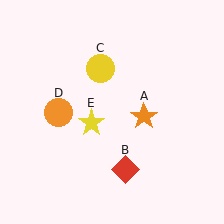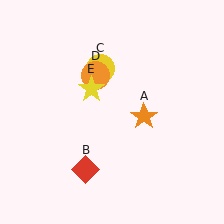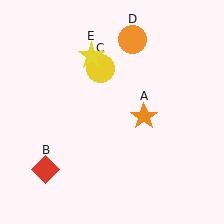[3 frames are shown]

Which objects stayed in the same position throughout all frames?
Orange star (object A) and yellow circle (object C) remained stationary.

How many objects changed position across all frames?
3 objects changed position: red diamond (object B), orange circle (object D), yellow star (object E).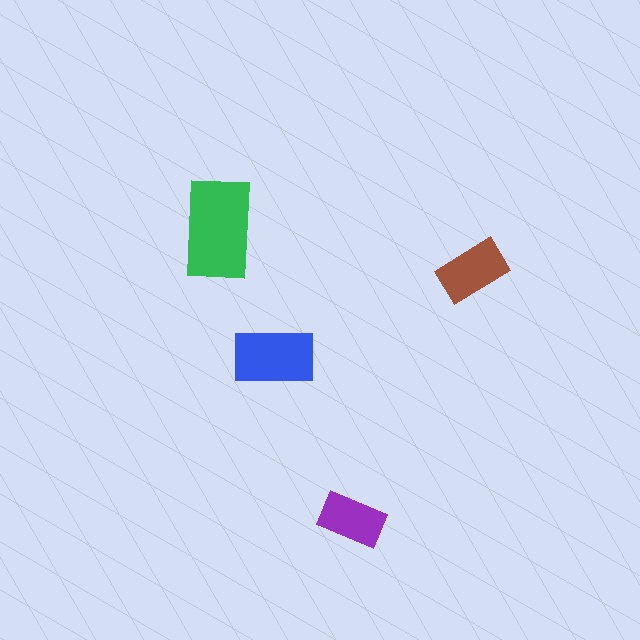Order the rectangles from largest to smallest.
the green one, the blue one, the brown one, the purple one.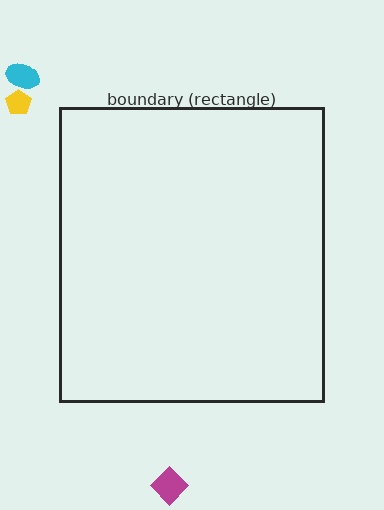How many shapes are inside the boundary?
0 inside, 3 outside.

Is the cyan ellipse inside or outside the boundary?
Outside.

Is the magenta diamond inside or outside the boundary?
Outside.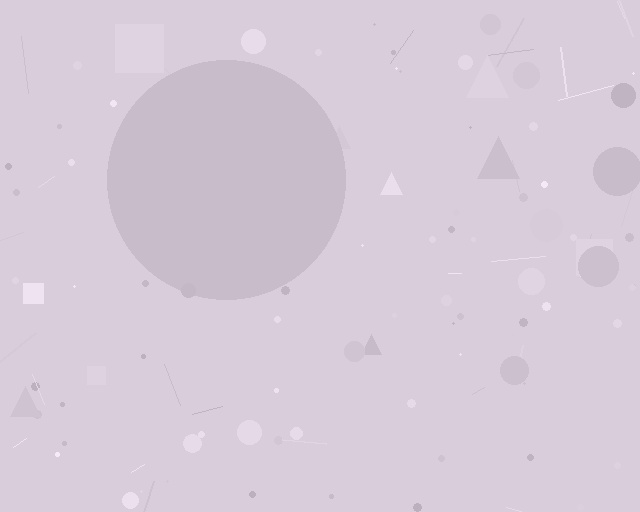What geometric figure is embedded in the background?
A circle is embedded in the background.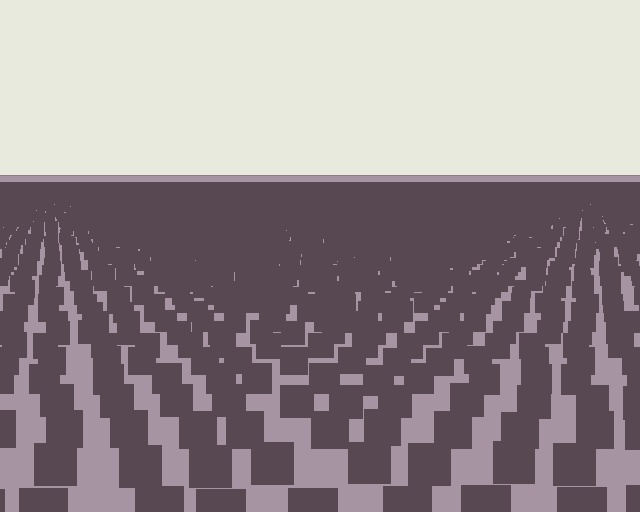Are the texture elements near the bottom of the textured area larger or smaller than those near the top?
Larger. Near the bottom, elements are closer to the viewer and appear at a bigger on-screen size.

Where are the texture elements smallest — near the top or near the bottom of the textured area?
Near the top.